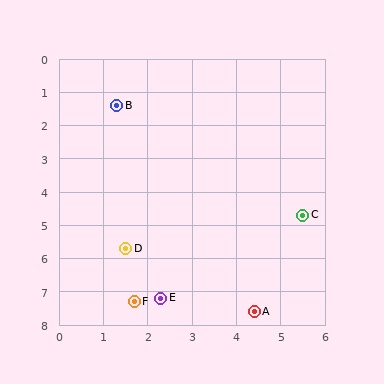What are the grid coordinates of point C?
Point C is at approximately (5.5, 4.7).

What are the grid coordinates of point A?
Point A is at approximately (4.4, 7.6).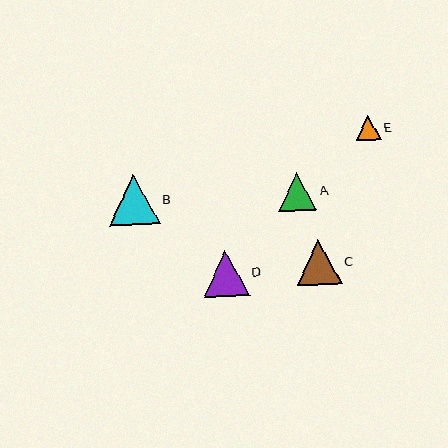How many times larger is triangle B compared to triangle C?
Triangle B is approximately 1.1 times the size of triangle C.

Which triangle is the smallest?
Triangle E is the smallest with a size of approximately 25 pixels.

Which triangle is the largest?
Triangle B is the largest with a size of approximately 50 pixels.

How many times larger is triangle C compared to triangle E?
Triangle C is approximately 1.8 times the size of triangle E.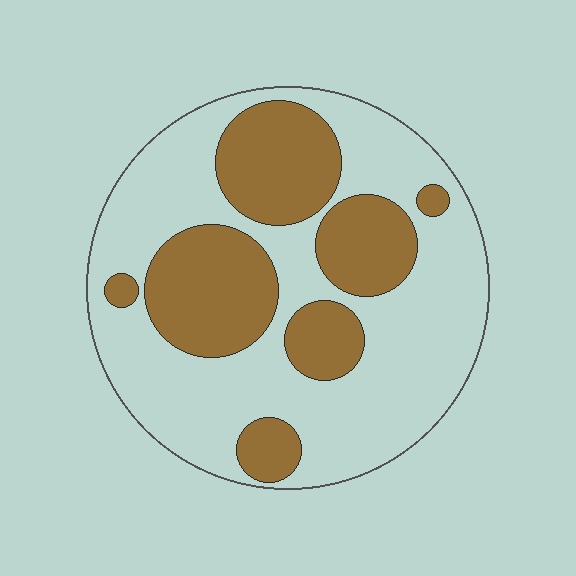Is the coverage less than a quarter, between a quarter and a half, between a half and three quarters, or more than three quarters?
Between a quarter and a half.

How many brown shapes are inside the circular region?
7.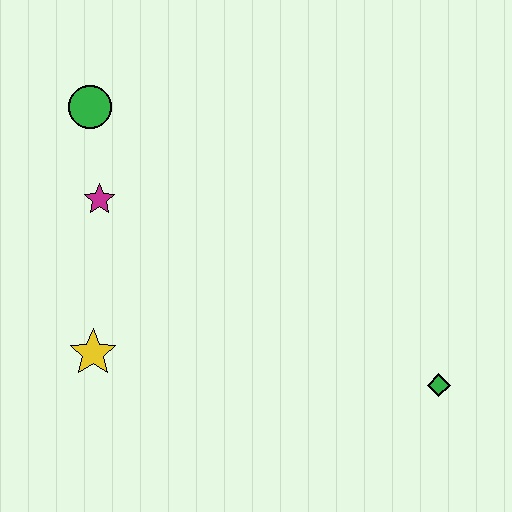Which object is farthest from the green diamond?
The green circle is farthest from the green diamond.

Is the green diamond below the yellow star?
Yes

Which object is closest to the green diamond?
The yellow star is closest to the green diamond.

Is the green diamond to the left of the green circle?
No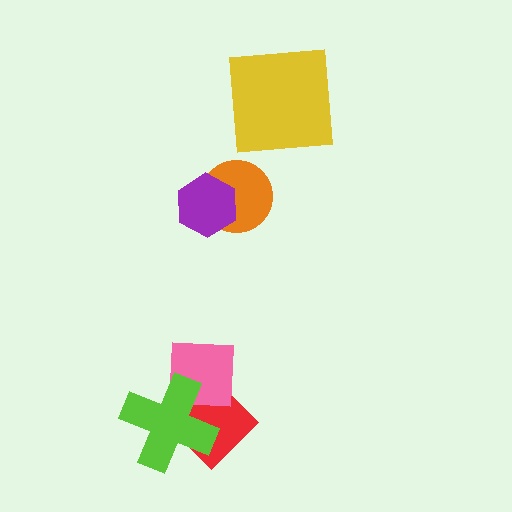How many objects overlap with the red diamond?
2 objects overlap with the red diamond.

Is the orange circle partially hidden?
Yes, it is partially covered by another shape.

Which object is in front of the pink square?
The lime cross is in front of the pink square.